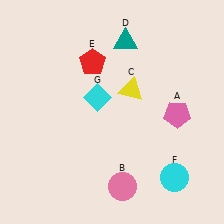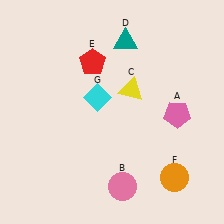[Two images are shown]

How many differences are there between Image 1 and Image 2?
There is 1 difference between the two images.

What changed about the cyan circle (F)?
In Image 1, F is cyan. In Image 2, it changed to orange.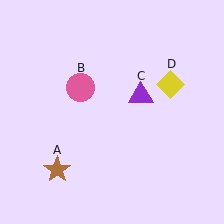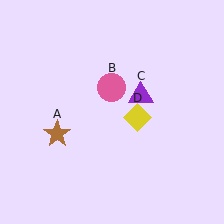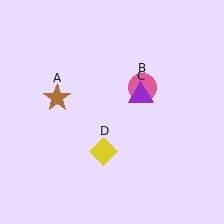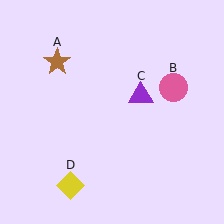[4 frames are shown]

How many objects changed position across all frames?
3 objects changed position: brown star (object A), pink circle (object B), yellow diamond (object D).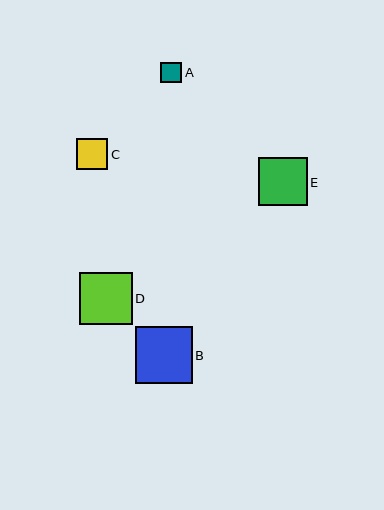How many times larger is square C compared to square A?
Square C is approximately 1.5 times the size of square A.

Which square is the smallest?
Square A is the smallest with a size of approximately 21 pixels.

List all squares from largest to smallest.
From largest to smallest: B, D, E, C, A.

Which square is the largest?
Square B is the largest with a size of approximately 57 pixels.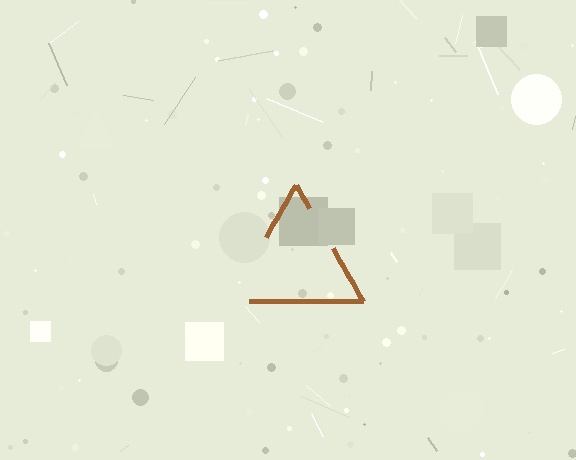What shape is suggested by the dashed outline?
The dashed outline suggests a triangle.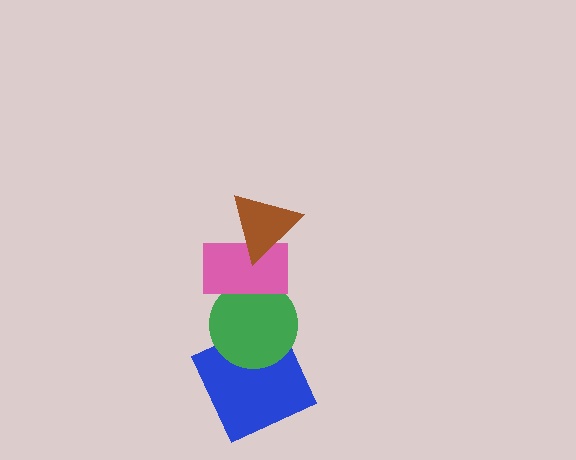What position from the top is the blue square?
The blue square is 4th from the top.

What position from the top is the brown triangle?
The brown triangle is 1st from the top.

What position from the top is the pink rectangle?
The pink rectangle is 2nd from the top.